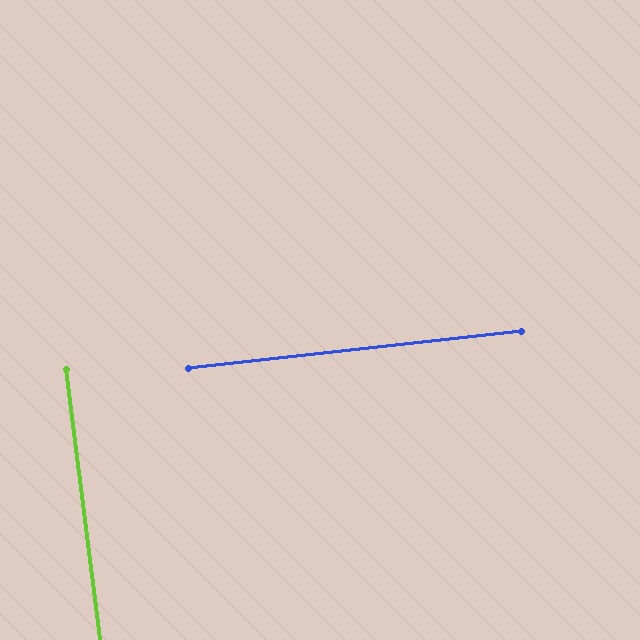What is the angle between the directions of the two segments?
Approximately 89 degrees.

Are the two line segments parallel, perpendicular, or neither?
Perpendicular — they meet at approximately 89°.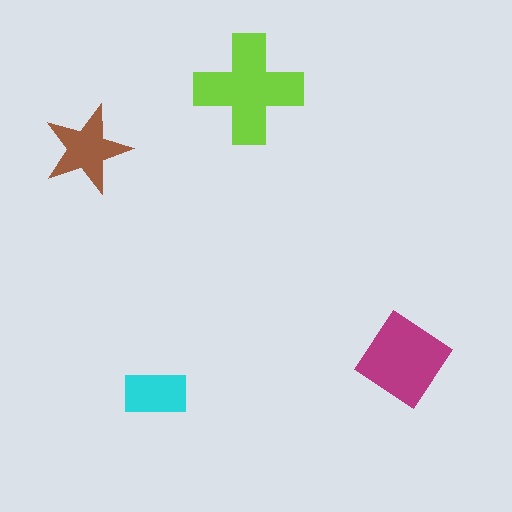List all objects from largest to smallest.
The lime cross, the magenta diamond, the brown star, the cyan rectangle.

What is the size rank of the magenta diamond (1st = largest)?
2nd.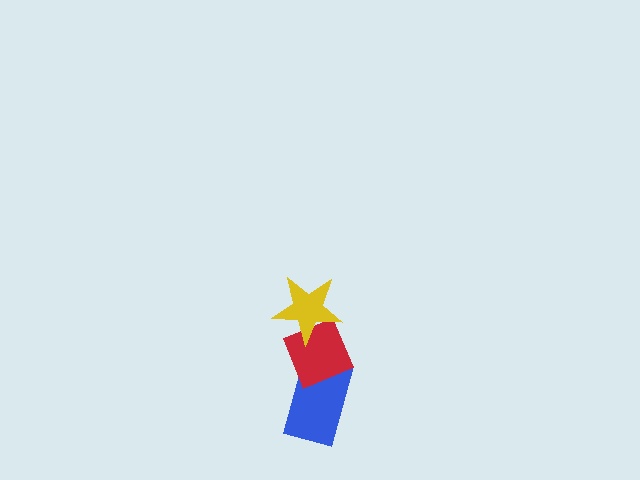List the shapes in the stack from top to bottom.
From top to bottom: the yellow star, the red diamond, the blue rectangle.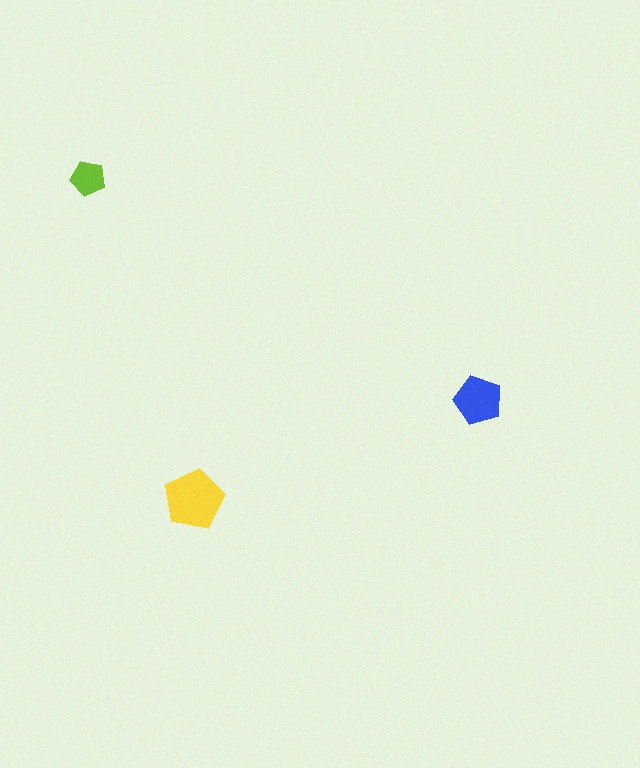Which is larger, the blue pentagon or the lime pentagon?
The blue one.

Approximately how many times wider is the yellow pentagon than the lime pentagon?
About 1.5 times wider.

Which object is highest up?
The lime pentagon is topmost.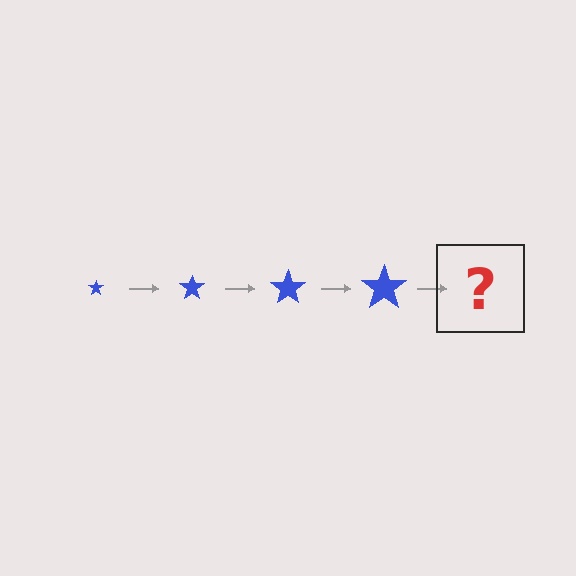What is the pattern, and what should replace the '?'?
The pattern is that the star gets progressively larger each step. The '?' should be a blue star, larger than the previous one.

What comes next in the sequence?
The next element should be a blue star, larger than the previous one.